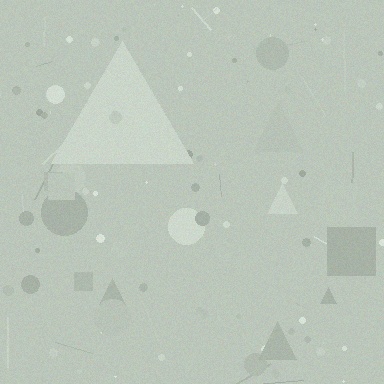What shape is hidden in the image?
A triangle is hidden in the image.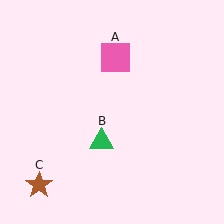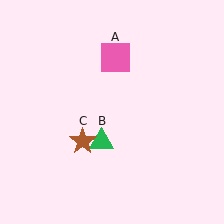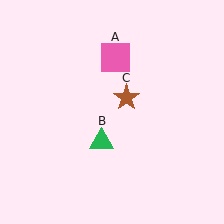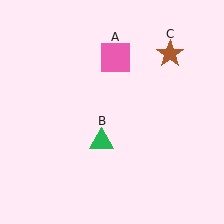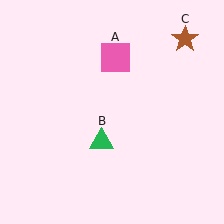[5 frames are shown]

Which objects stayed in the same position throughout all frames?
Pink square (object A) and green triangle (object B) remained stationary.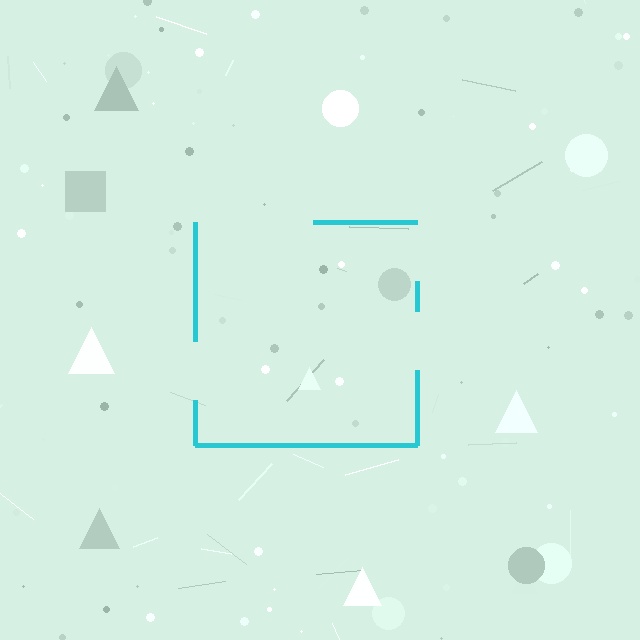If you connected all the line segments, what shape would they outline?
They would outline a square.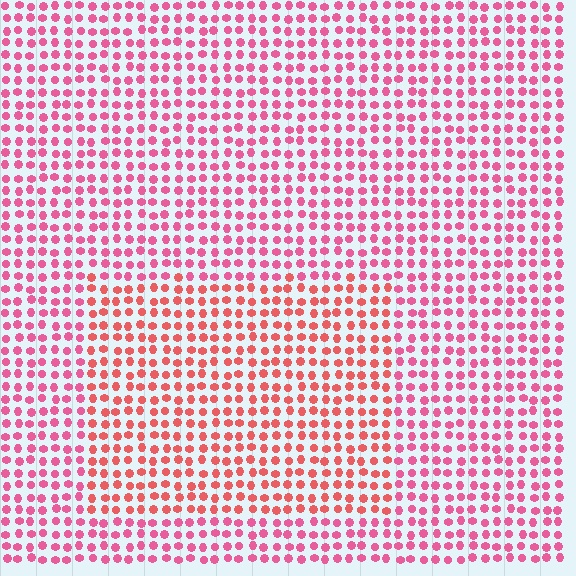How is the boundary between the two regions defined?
The boundary is defined purely by a slight shift in hue (about 25 degrees). Spacing, size, and orientation are identical on both sides.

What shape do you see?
I see a rectangle.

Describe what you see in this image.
The image is filled with small pink elements in a uniform arrangement. A rectangle-shaped region is visible where the elements are tinted to a slightly different hue, forming a subtle color boundary.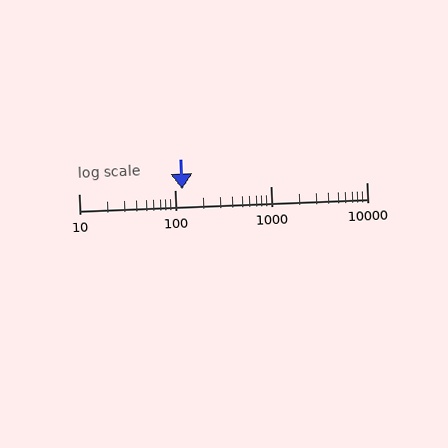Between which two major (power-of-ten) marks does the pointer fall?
The pointer is between 100 and 1000.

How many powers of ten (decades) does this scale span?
The scale spans 3 decades, from 10 to 10000.